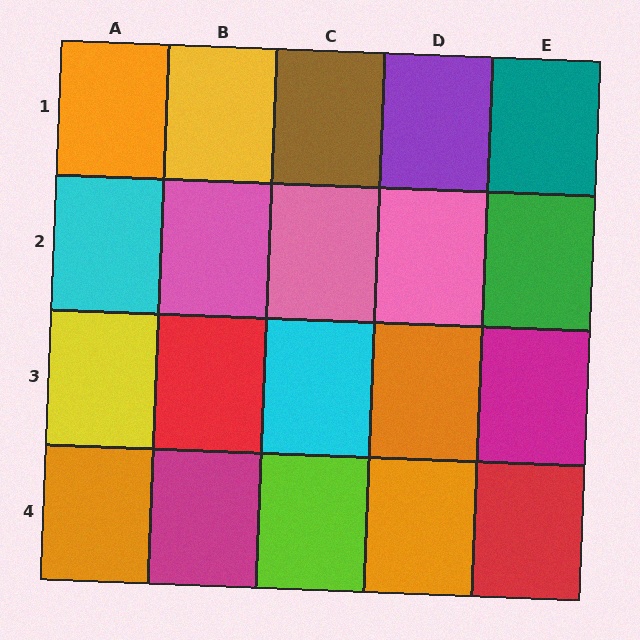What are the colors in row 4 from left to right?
Orange, magenta, lime, orange, red.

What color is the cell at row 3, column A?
Yellow.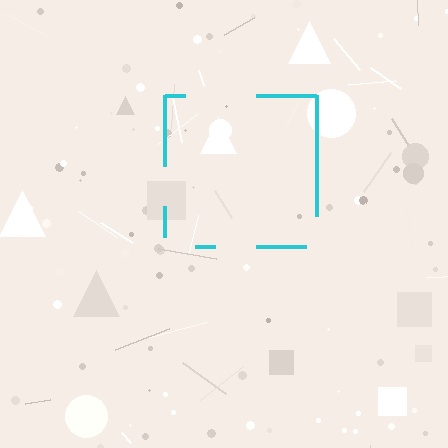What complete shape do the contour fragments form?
The contour fragments form a square.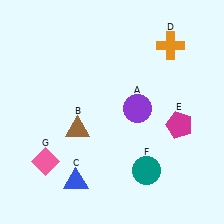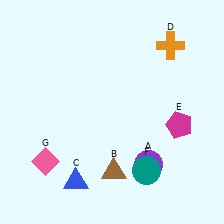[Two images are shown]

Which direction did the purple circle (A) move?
The purple circle (A) moved down.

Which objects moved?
The objects that moved are: the purple circle (A), the brown triangle (B).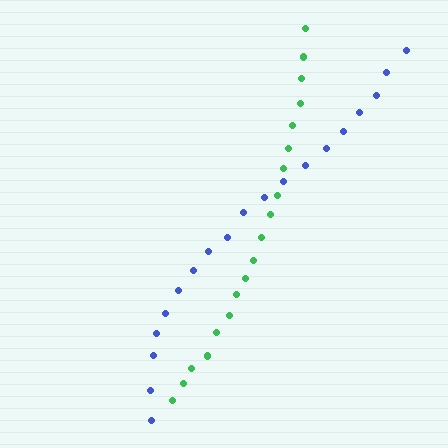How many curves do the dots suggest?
There are 2 distinct paths.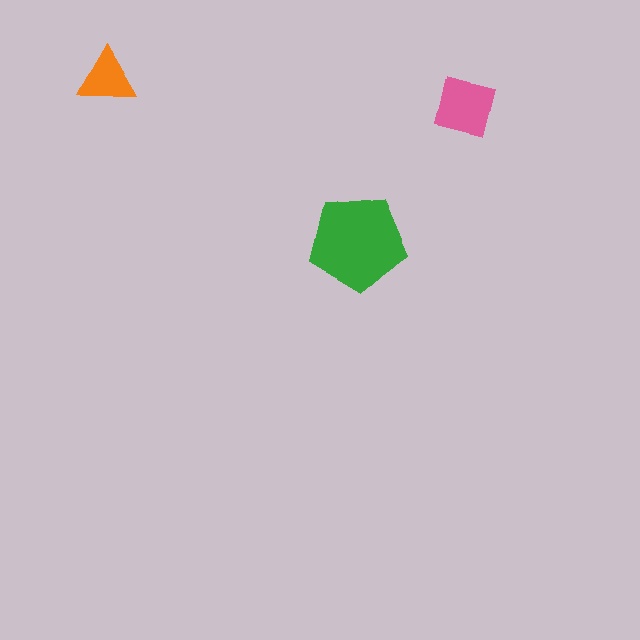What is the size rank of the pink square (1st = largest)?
2nd.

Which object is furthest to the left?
The orange triangle is leftmost.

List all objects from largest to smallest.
The green pentagon, the pink square, the orange triangle.